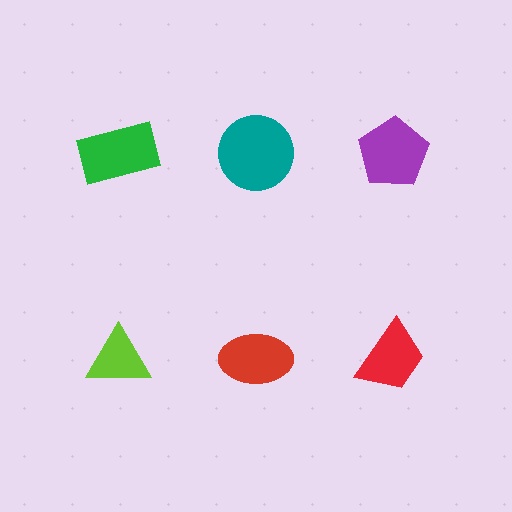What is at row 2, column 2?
A red ellipse.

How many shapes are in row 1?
3 shapes.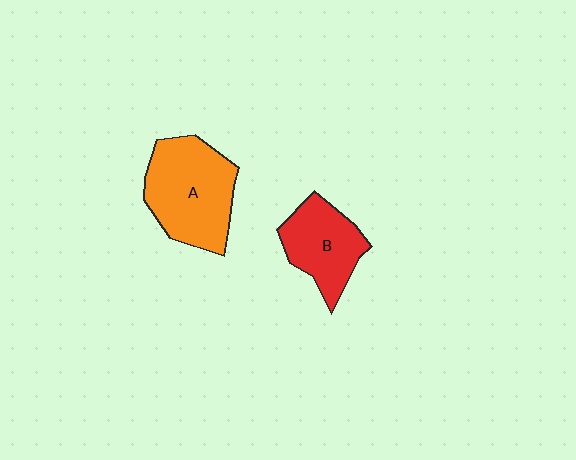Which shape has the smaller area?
Shape B (red).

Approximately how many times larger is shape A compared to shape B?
Approximately 1.4 times.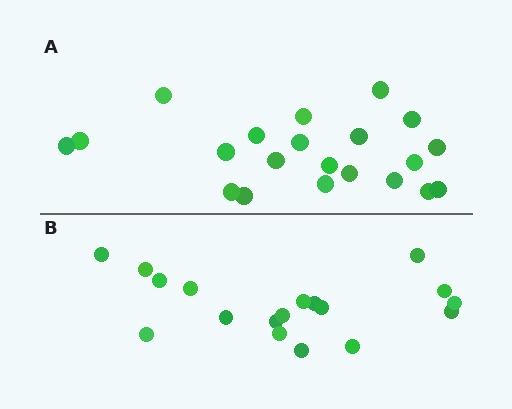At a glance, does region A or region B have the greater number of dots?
Region A (the top region) has more dots.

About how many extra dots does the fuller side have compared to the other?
Region A has just a few more — roughly 2 or 3 more dots than region B.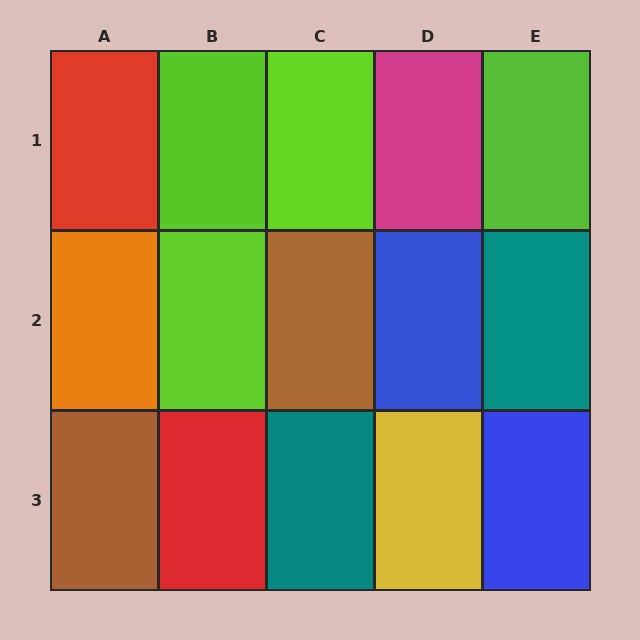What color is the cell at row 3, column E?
Blue.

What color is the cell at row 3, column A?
Brown.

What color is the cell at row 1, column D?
Magenta.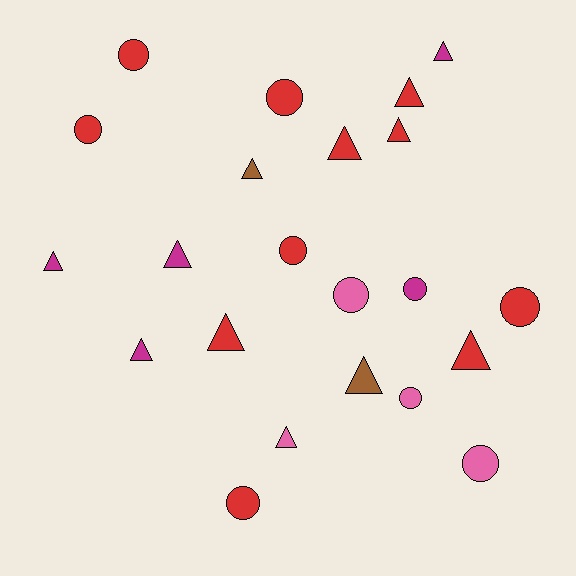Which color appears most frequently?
Red, with 11 objects.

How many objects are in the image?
There are 22 objects.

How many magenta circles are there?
There is 1 magenta circle.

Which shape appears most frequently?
Triangle, with 12 objects.